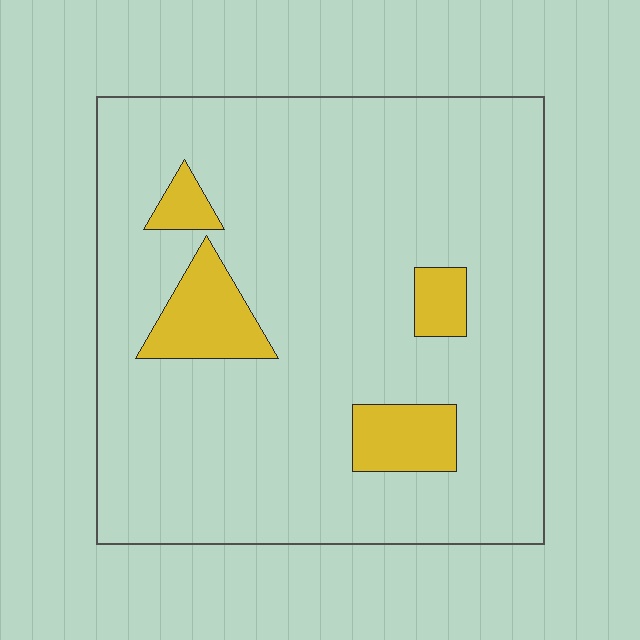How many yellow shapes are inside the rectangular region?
4.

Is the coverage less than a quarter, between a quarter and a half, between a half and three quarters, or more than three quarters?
Less than a quarter.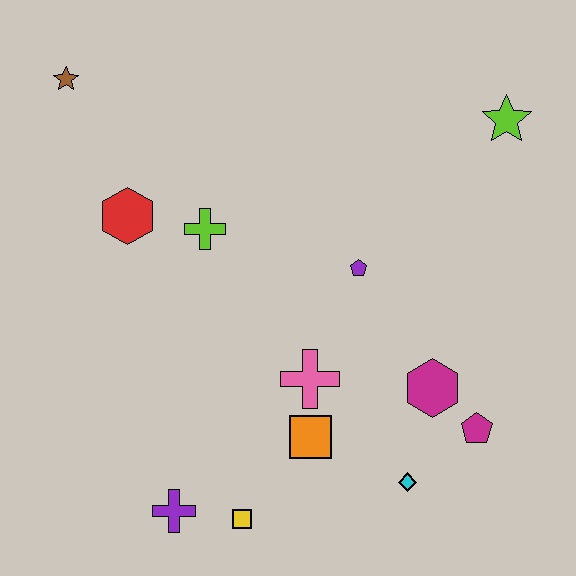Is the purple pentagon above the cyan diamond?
Yes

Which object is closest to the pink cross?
The orange square is closest to the pink cross.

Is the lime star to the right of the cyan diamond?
Yes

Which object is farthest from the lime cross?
The magenta pentagon is farthest from the lime cross.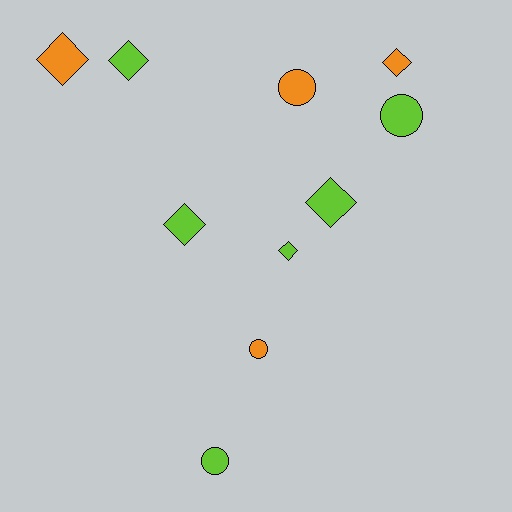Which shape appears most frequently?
Diamond, with 6 objects.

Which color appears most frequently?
Lime, with 6 objects.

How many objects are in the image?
There are 10 objects.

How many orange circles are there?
There are 2 orange circles.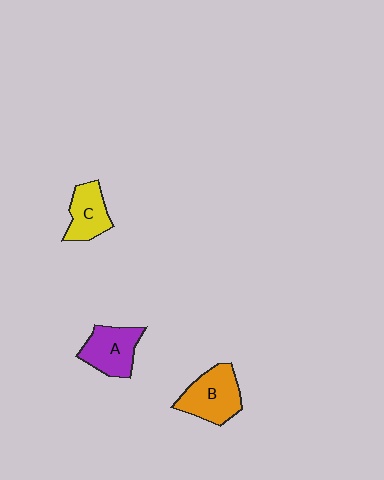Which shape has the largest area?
Shape B (orange).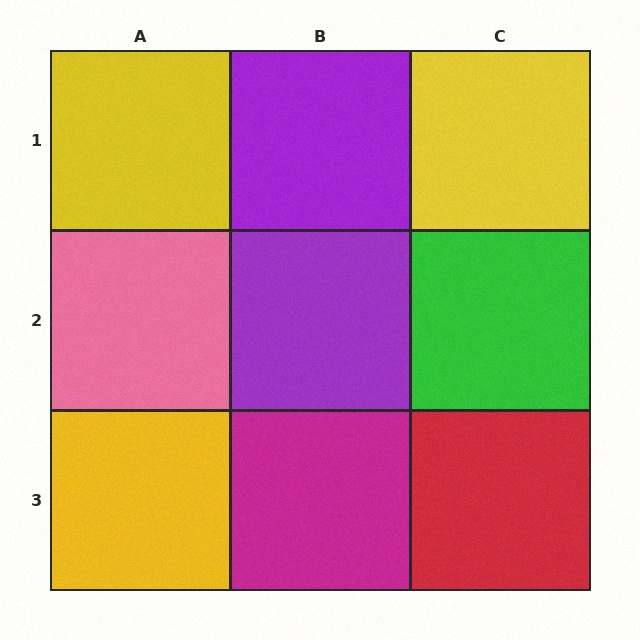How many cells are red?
1 cell is red.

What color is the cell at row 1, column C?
Yellow.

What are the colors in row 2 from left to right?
Pink, purple, green.